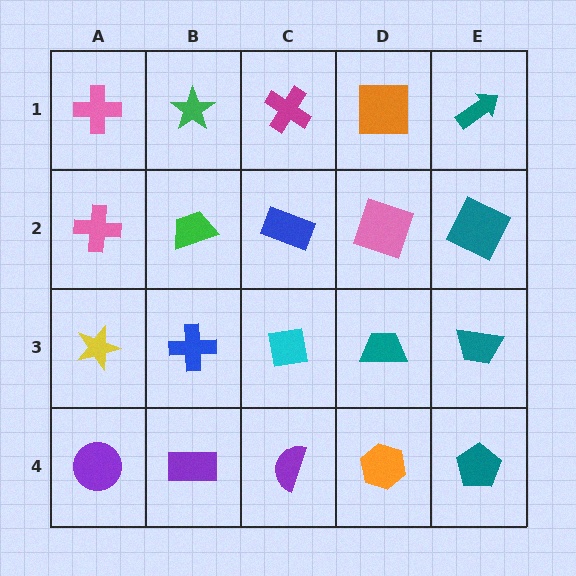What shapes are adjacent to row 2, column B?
A green star (row 1, column B), a blue cross (row 3, column B), a pink cross (row 2, column A), a blue rectangle (row 2, column C).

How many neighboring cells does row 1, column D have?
3.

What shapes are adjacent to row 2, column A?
A pink cross (row 1, column A), a yellow star (row 3, column A), a green trapezoid (row 2, column B).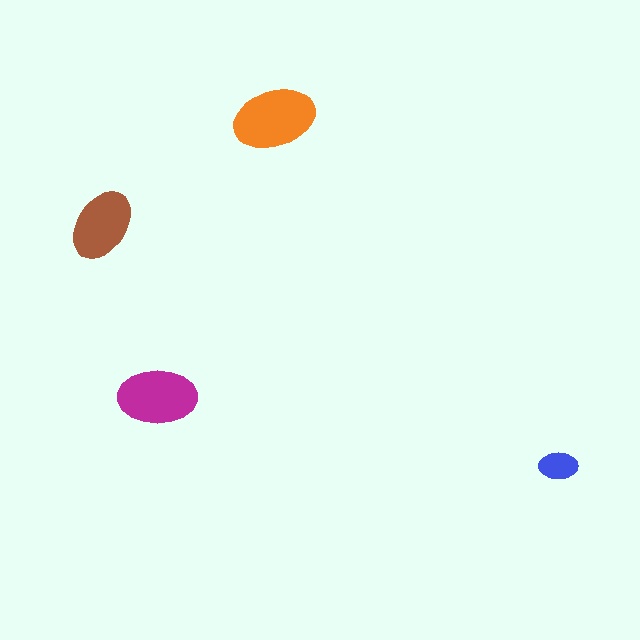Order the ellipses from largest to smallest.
the orange one, the magenta one, the brown one, the blue one.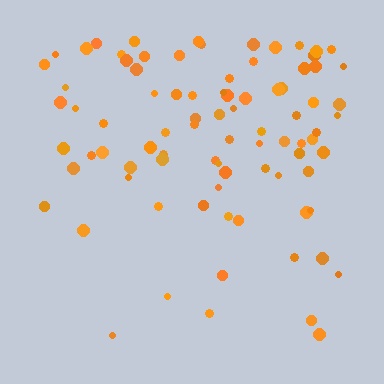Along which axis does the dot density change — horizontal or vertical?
Vertical.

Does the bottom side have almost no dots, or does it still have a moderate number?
Still a moderate number, just noticeably fewer than the top.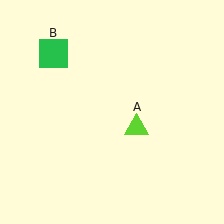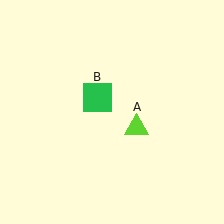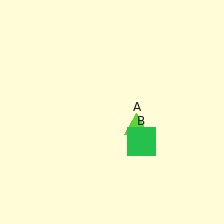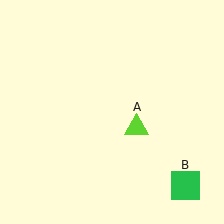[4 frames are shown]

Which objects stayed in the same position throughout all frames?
Lime triangle (object A) remained stationary.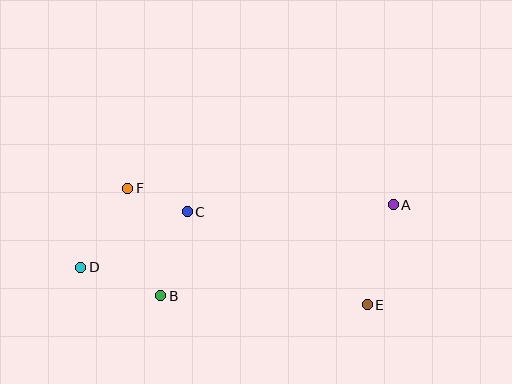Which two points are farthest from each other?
Points A and D are farthest from each other.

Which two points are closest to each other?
Points C and F are closest to each other.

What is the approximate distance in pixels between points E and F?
The distance between E and F is approximately 266 pixels.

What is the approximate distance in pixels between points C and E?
The distance between C and E is approximately 203 pixels.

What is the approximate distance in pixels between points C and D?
The distance between C and D is approximately 120 pixels.